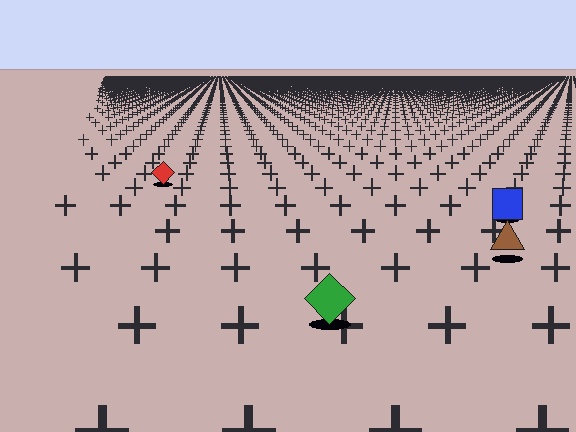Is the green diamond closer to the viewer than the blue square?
Yes. The green diamond is closer — you can tell from the texture gradient: the ground texture is coarser near it.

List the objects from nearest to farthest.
From nearest to farthest: the green diamond, the brown triangle, the blue square, the red diamond.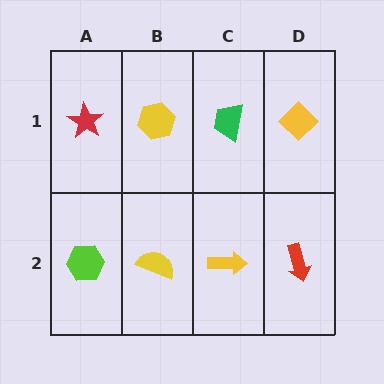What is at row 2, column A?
A lime hexagon.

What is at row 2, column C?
A yellow arrow.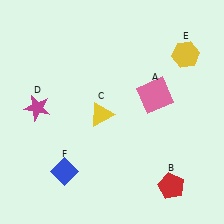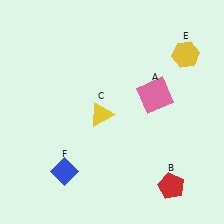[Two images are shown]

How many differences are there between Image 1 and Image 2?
There is 1 difference between the two images.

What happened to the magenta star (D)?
The magenta star (D) was removed in Image 2. It was in the top-left area of Image 1.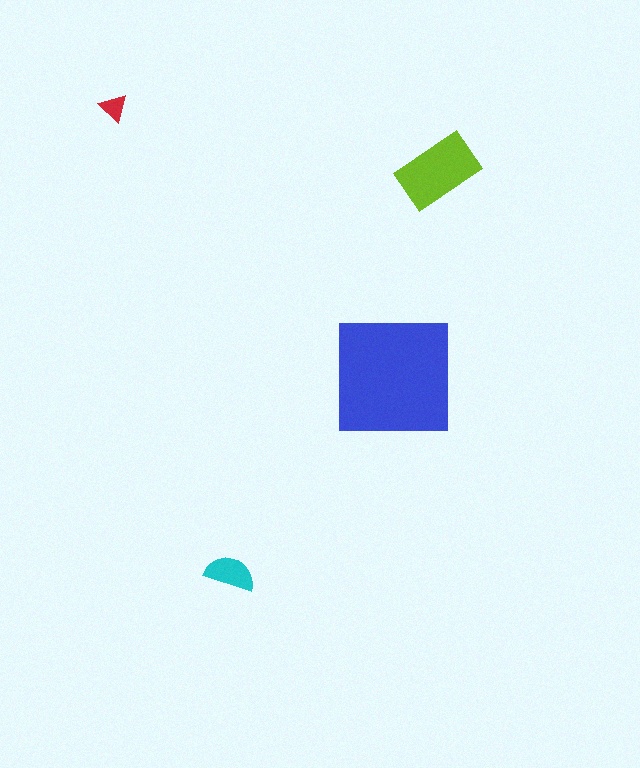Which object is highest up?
The red triangle is topmost.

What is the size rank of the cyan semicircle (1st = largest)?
3rd.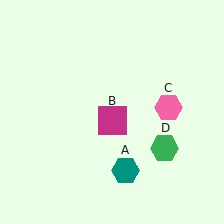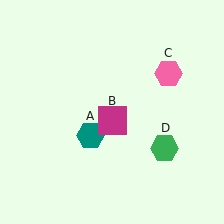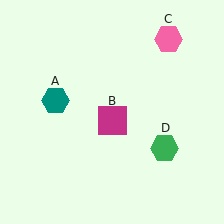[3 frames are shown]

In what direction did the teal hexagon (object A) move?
The teal hexagon (object A) moved up and to the left.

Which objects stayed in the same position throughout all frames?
Magenta square (object B) and green hexagon (object D) remained stationary.